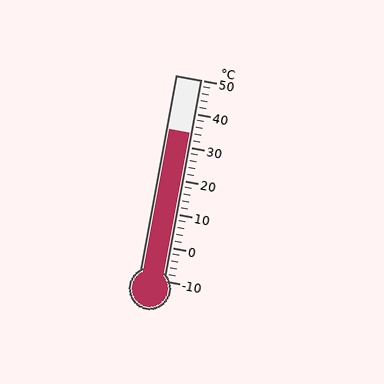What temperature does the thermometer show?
The thermometer shows approximately 34°C.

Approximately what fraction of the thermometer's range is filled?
The thermometer is filled to approximately 75% of its range.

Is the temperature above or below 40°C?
The temperature is below 40°C.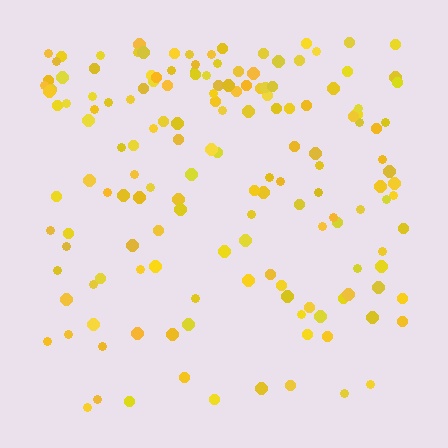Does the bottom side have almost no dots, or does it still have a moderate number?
Still a moderate number, just noticeably fewer than the top.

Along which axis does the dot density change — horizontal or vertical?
Vertical.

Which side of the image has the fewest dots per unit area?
The bottom.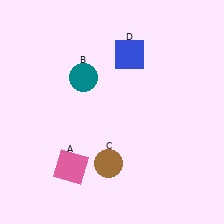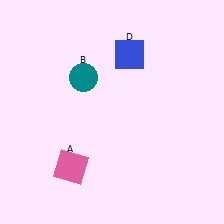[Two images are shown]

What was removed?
The brown circle (C) was removed in Image 2.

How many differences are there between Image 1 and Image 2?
There is 1 difference between the two images.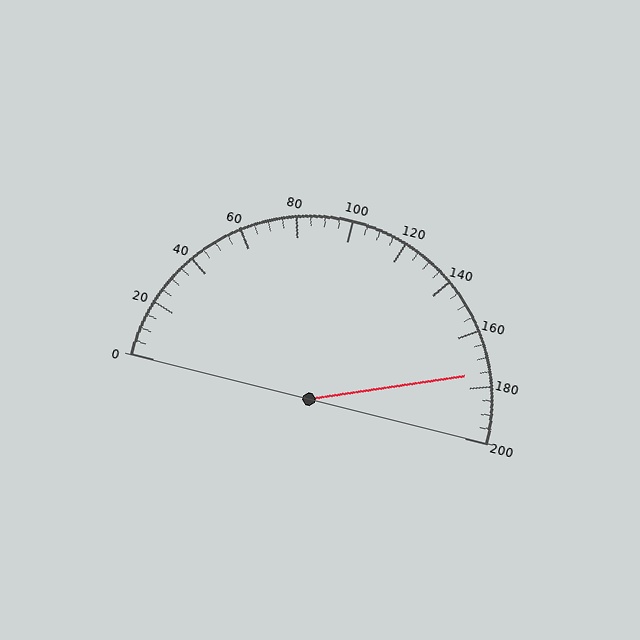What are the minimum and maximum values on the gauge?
The gauge ranges from 0 to 200.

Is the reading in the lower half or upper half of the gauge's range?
The reading is in the upper half of the range (0 to 200).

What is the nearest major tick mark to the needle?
The nearest major tick mark is 180.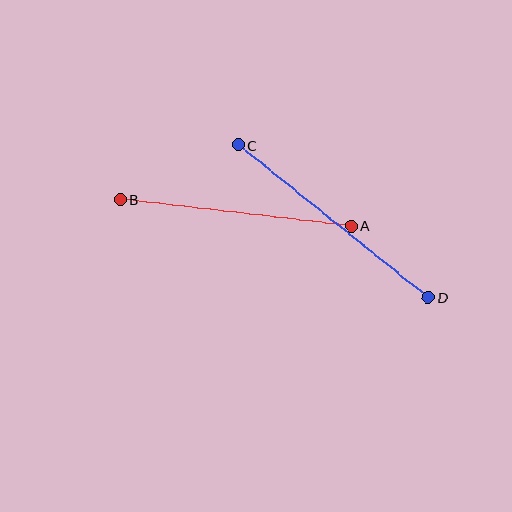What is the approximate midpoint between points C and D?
The midpoint is at approximately (333, 221) pixels.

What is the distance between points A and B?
The distance is approximately 233 pixels.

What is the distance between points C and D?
The distance is approximately 244 pixels.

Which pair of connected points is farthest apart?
Points C and D are farthest apart.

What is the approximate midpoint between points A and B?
The midpoint is at approximately (236, 213) pixels.